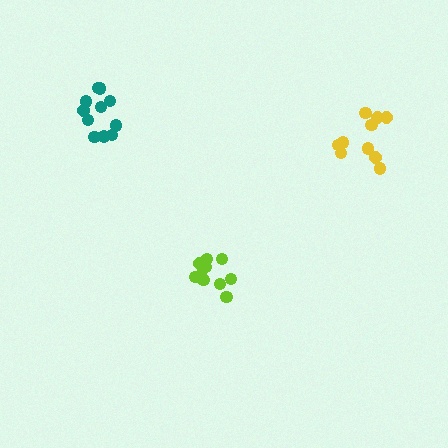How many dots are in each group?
Group 1: 10 dots, Group 2: 11 dots, Group 3: 11 dots (32 total).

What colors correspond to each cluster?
The clusters are colored: yellow, lime, teal.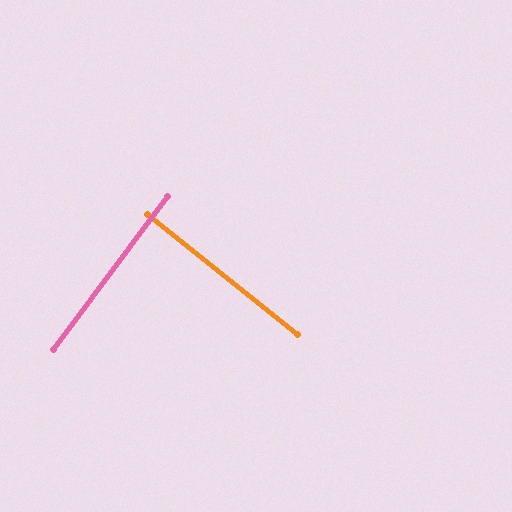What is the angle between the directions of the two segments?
Approximately 88 degrees.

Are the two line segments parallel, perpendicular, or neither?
Perpendicular — they meet at approximately 88°.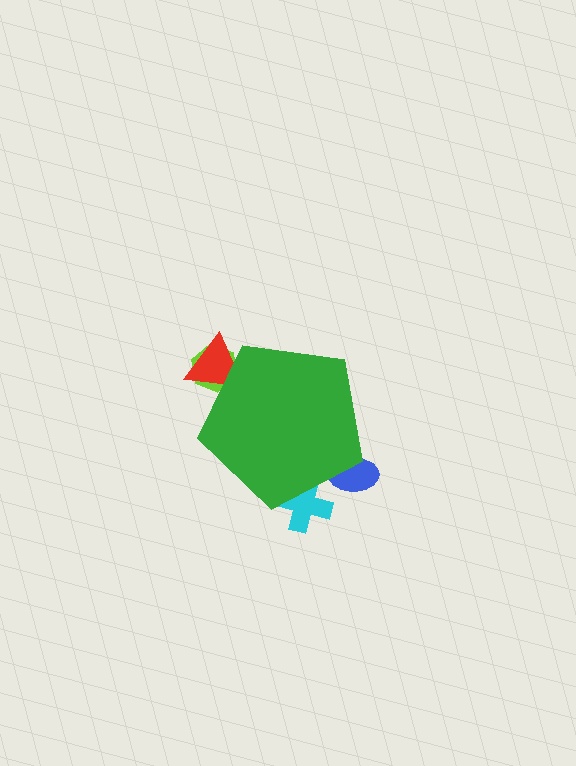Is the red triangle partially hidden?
Yes, the red triangle is partially hidden behind the green pentagon.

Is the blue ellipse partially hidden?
Yes, the blue ellipse is partially hidden behind the green pentagon.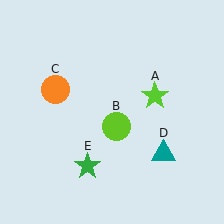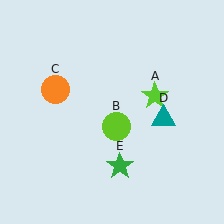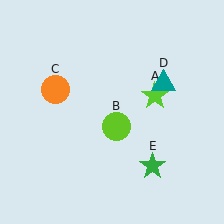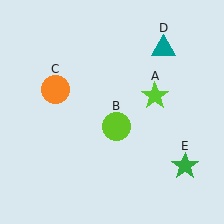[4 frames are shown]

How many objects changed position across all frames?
2 objects changed position: teal triangle (object D), green star (object E).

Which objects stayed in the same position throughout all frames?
Lime star (object A) and lime circle (object B) and orange circle (object C) remained stationary.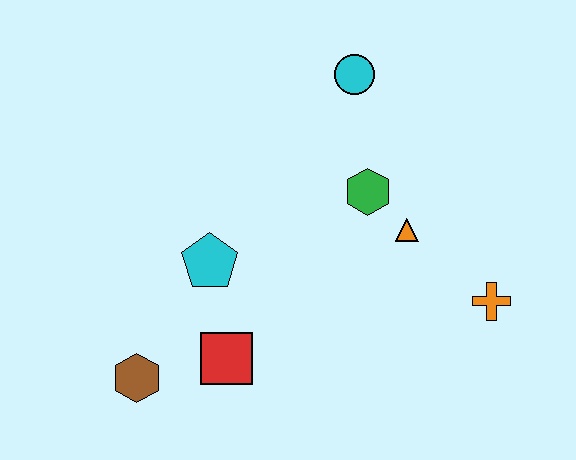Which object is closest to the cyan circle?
The green hexagon is closest to the cyan circle.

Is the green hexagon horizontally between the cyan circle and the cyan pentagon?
No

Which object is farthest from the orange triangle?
The brown hexagon is farthest from the orange triangle.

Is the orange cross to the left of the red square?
No